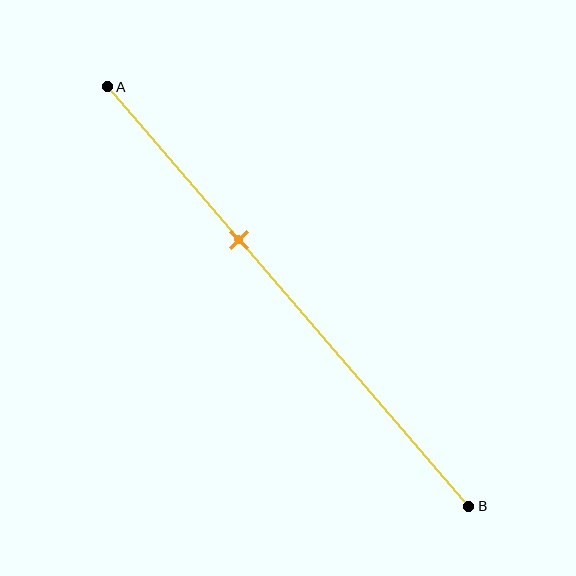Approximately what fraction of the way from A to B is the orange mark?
The orange mark is approximately 35% of the way from A to B.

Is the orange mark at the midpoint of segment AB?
No, the mark is at about 35% from A, not at the 50% midpoint.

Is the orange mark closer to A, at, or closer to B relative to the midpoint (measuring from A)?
The orange mark is closer to point A than the midpoint of segment AB.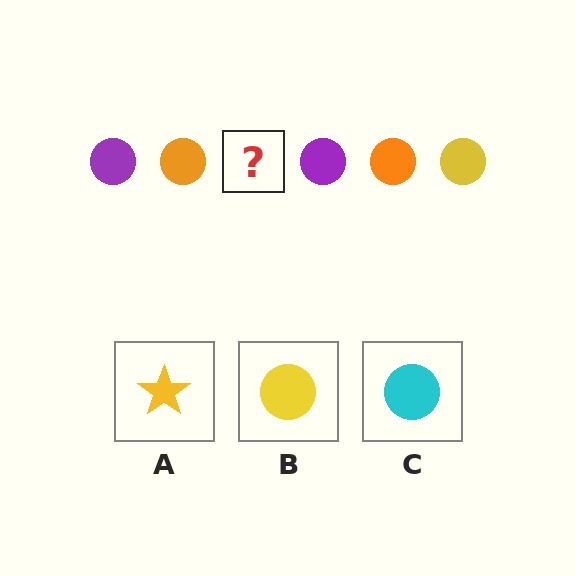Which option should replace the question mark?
Option B.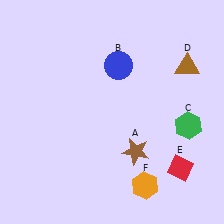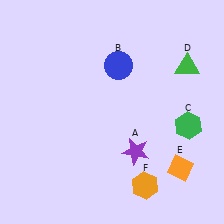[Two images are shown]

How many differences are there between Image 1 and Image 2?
There are 3 differences between the two images.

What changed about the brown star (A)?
In Image 1, A is brown. In Image 2, it changed to purple.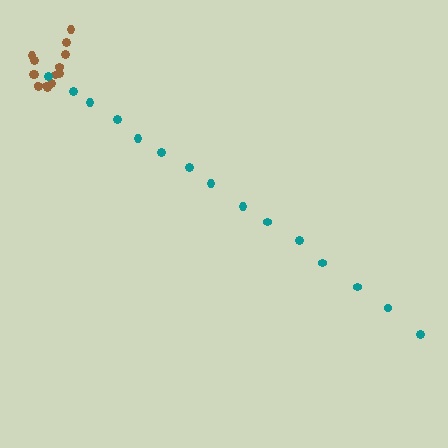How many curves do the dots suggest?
There are 2 distinct paths.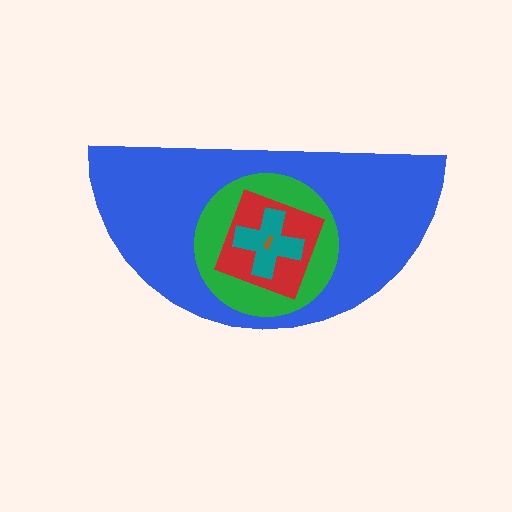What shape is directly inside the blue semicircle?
The green circle.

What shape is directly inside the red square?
The teal cross.